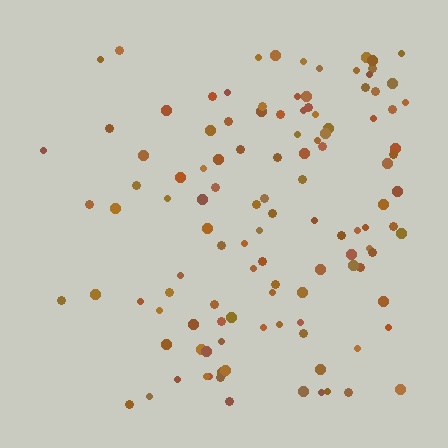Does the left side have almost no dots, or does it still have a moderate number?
Still a moderate number, just noticeably fewer than the right.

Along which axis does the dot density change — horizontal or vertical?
Horizontal.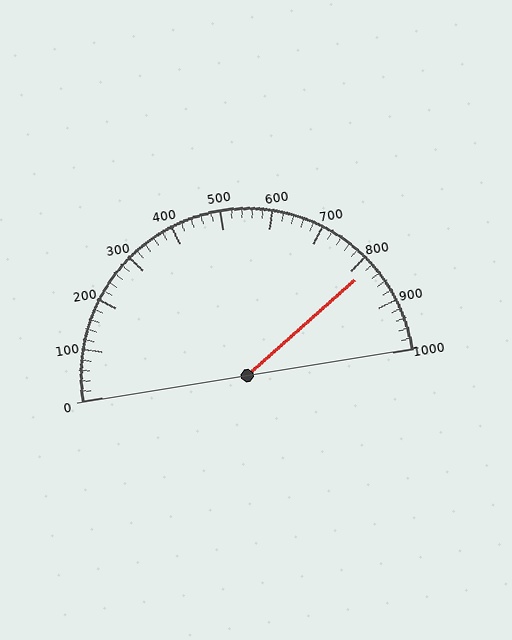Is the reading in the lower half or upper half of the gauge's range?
The reading is in the upper half of the range (0 to 1000).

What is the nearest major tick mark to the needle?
The nearest major tick mark is 800.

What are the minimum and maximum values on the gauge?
The gauge ranges from 0 to 1000.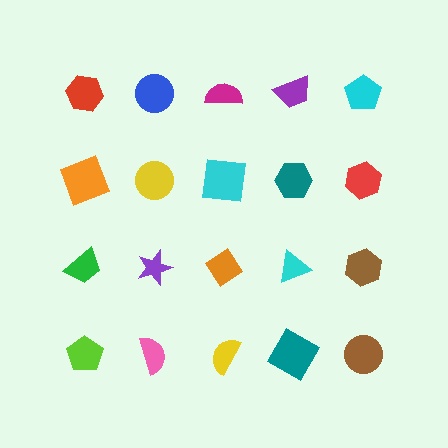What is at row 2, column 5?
A red hexagon.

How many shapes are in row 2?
5 shapes.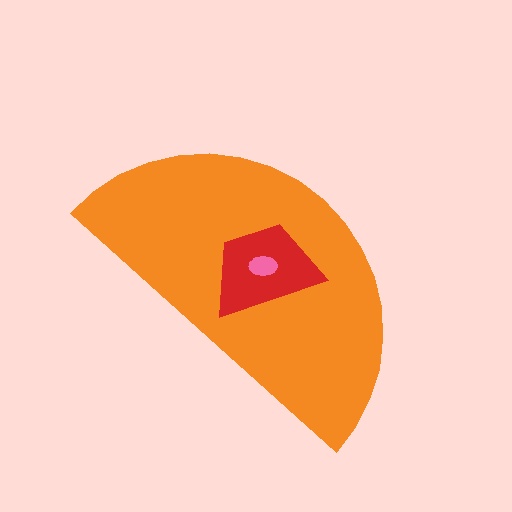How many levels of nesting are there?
3.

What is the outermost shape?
The orange semicircle.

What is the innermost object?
The pink ellipse.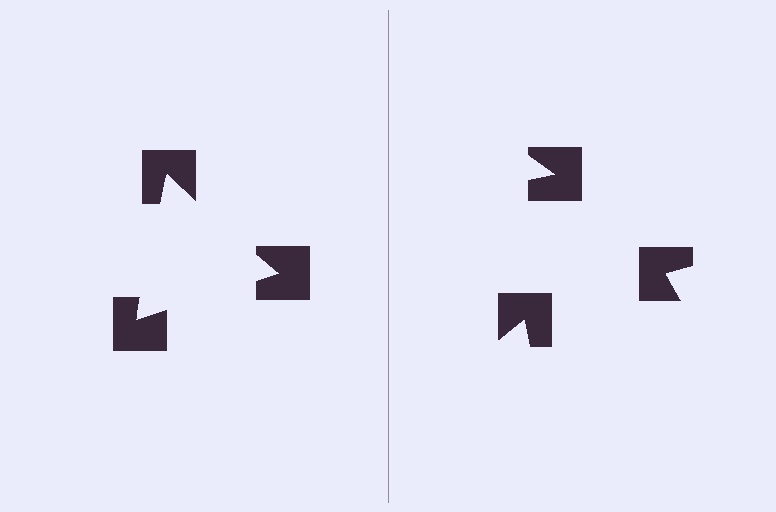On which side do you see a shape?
An illusory triangle appears on the left side. On the right side the wedge cuts are rotated, so no coherent shape forms.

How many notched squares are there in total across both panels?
6 — 3 on each side.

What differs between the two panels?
The notched squares are positioned identically on both sides; only the wedge orientations differ. On the left they align to a triangle; on the right they are misaligned.